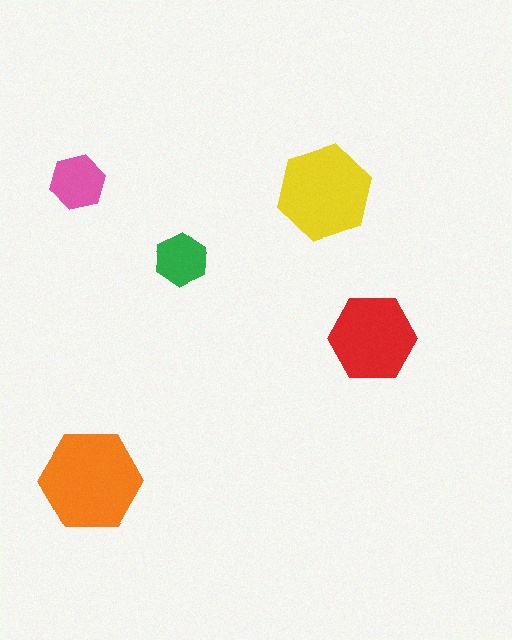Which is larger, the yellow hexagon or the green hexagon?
The yellow one.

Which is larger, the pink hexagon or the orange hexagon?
The orange one.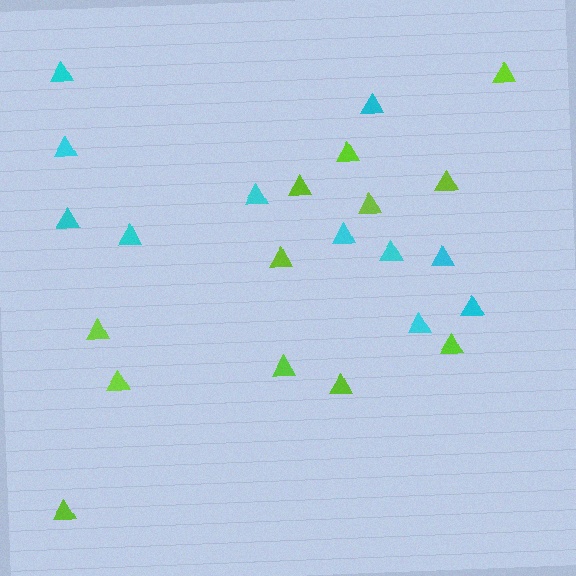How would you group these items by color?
There are 2 groups: one group of lime triangles (12) and one group of cyan triangles (11).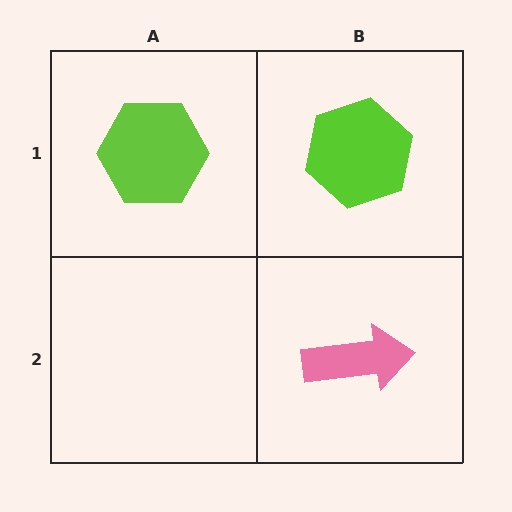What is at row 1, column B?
A lime hexagon.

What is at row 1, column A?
A lime hexagon.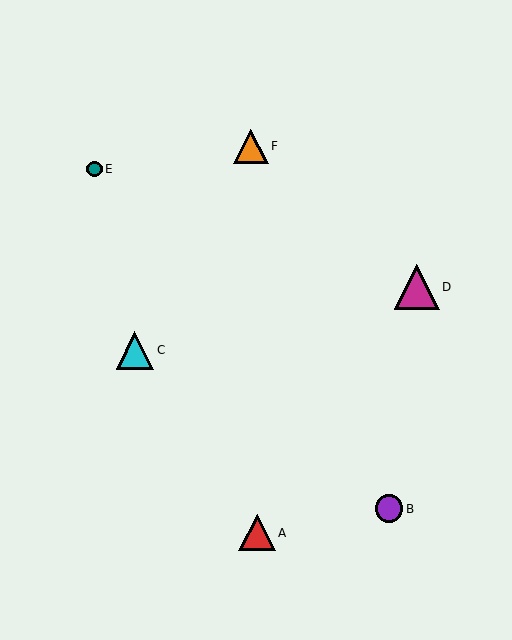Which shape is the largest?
The magenta triangle (labeled D) is the largest.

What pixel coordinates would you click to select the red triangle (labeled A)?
Click at (257, 533) to select the red triangle A.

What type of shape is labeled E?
Shape E is a teal circle.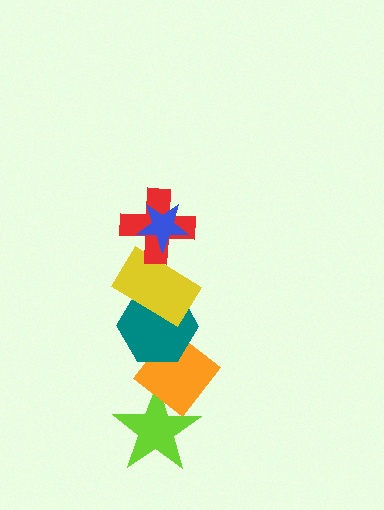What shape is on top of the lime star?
The orange diamond is on top of the lime star.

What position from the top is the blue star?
The blue star is 1st from the top.